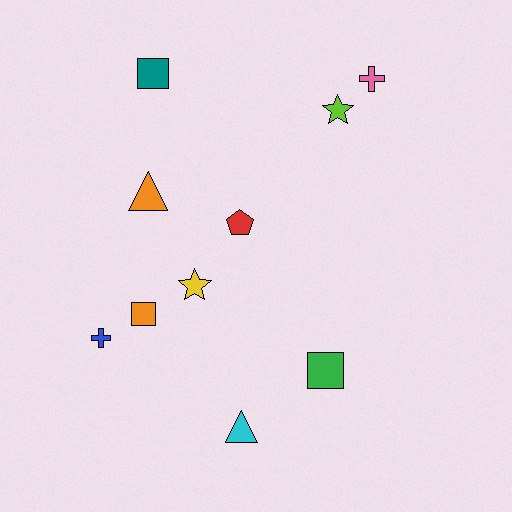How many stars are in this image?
There are 2 stars.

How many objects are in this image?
There are 10 objects.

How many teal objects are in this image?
There is 1 teal object.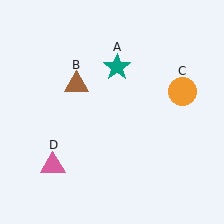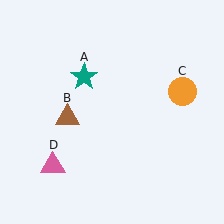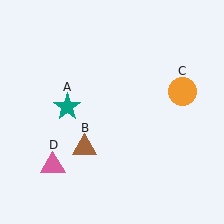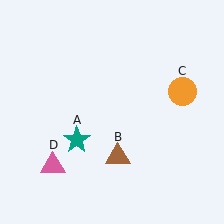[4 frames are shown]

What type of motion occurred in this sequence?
The teal star (object A), brown triangle (object B) rotated counterclockwise around the center of the scene.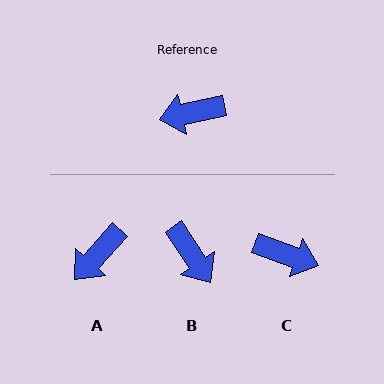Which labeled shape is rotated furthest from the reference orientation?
C, about 149 degrees away.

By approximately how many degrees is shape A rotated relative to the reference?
Approximately 36 degrees counter-clockwise.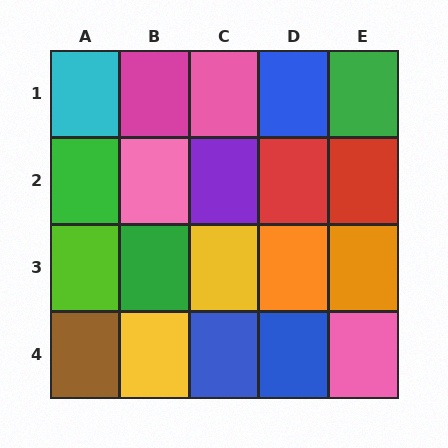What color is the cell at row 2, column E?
Red.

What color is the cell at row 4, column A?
Brown.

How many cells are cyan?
1 cell is cyan.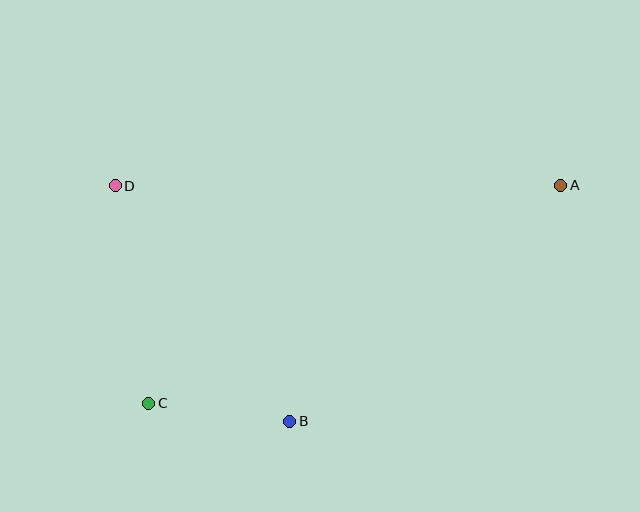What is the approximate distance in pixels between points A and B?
The distance between A and B is approximately 360 pixels.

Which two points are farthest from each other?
Points A and C are farthest from each other.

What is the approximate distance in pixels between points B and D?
The distance between B and D is approximately 294 pixels.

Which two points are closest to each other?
Points B and C are closest to each other.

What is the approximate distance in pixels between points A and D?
The distance between A and D is approximately 446 pixels.